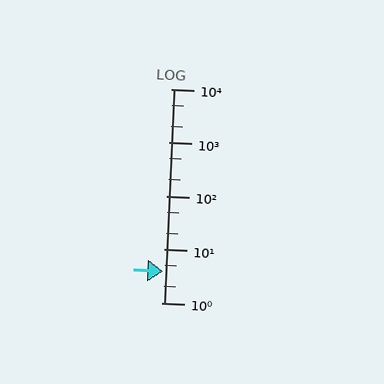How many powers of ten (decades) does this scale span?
The scale spans 4 decades, from 1 to 10000.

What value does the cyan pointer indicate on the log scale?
The pointer indicates approximately 3.9.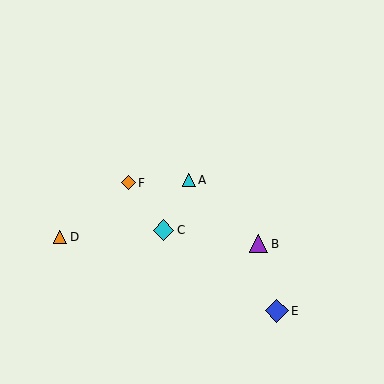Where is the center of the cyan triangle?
The center of the cyan triangle is at (189, 180).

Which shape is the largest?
The blue diamond (labeled E) is the largest.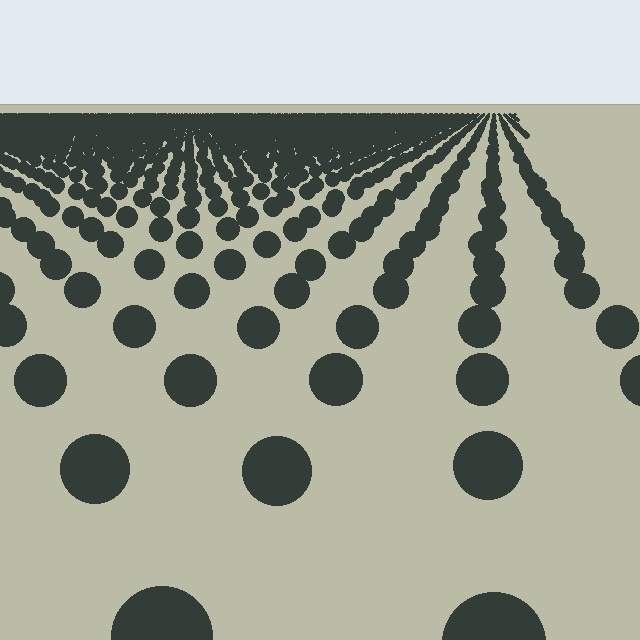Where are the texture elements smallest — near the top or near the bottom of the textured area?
Near the top.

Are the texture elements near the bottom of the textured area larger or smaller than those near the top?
Larger. Near the bottom, elements are closer to the viewer and appear at a bigger on-screen size.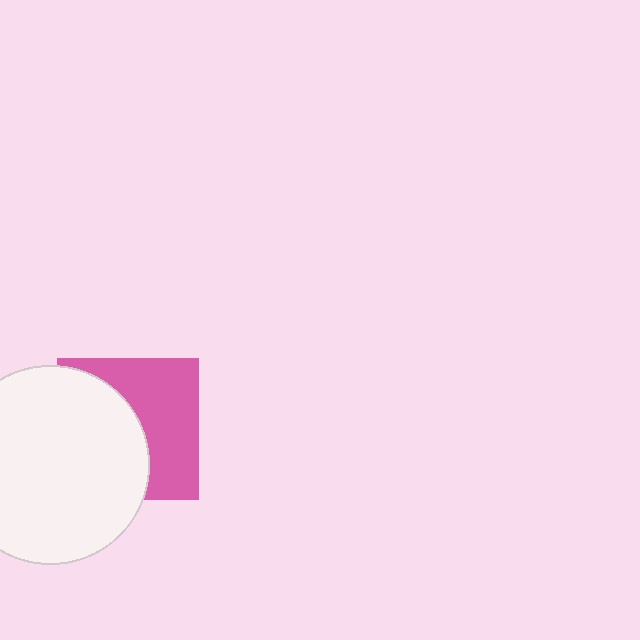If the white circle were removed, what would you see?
You would see the complete pink square.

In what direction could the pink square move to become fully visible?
The pink square could move right. That would shift it out from behind the white circle entirely.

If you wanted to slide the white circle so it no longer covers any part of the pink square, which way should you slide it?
Slide it left — that is the most direct way to separate the two shapes.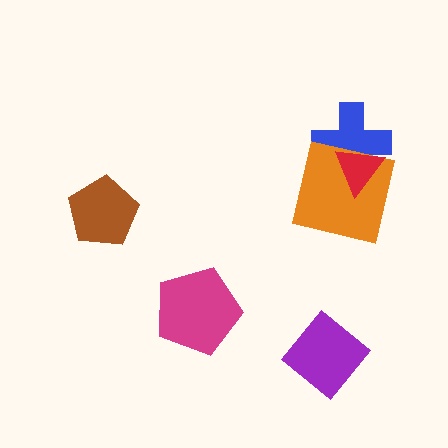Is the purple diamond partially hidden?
No, no other shape covers it.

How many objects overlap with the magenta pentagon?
0 objects overlap with the magenta pentagon.